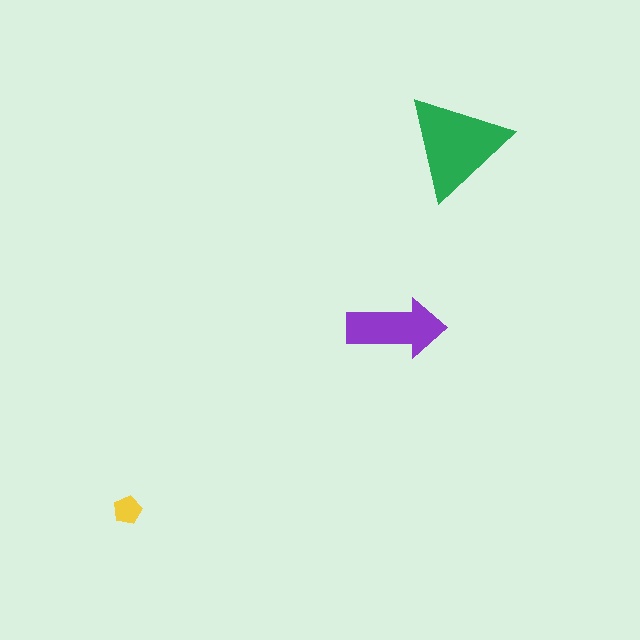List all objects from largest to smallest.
The green triangle, the purple arrow, the yellow pentagon.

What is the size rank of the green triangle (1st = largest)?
1st.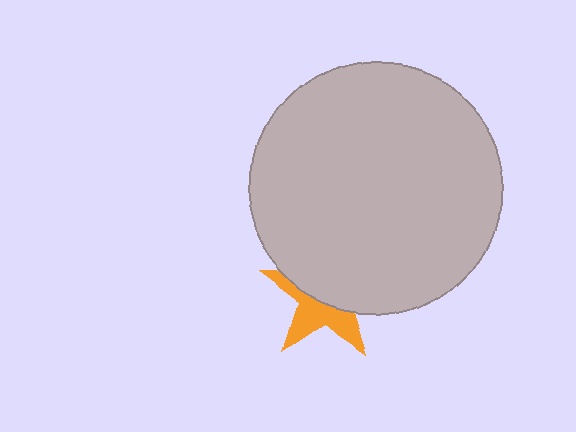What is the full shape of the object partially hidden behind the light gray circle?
The partially hidden object is an orange star.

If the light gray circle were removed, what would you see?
You would see the complete orange star.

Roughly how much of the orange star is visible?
A small part of it is visible (roughly 44%).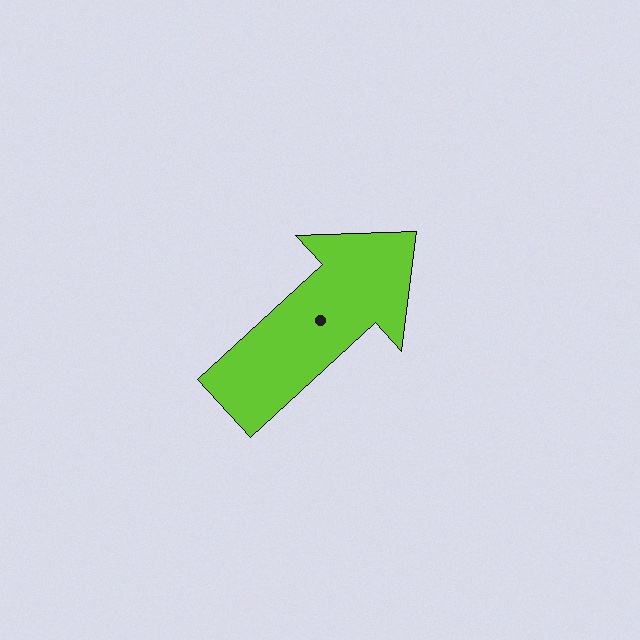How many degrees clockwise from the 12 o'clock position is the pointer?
Approximately 47 degrees.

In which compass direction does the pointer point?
Northeast.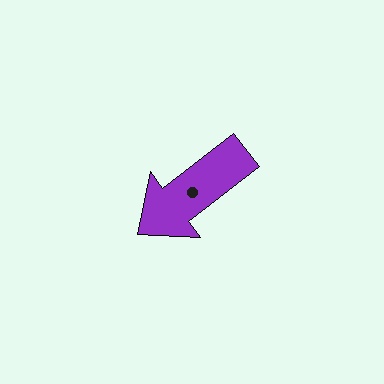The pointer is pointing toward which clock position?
Roughly 8 o'clock.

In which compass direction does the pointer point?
Southwest.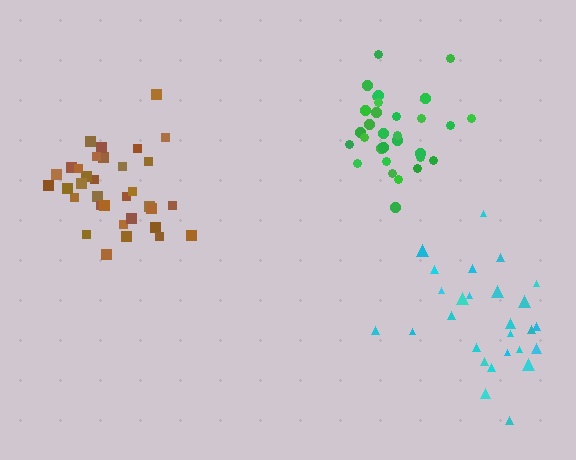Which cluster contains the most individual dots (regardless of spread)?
Brown (34).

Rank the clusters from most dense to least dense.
green, brown, cyan.